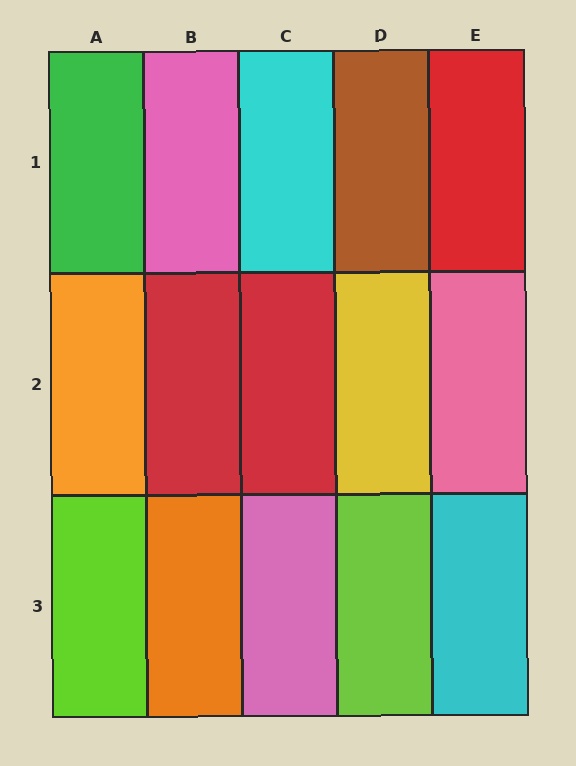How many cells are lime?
2 cells are lime.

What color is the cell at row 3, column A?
Lime.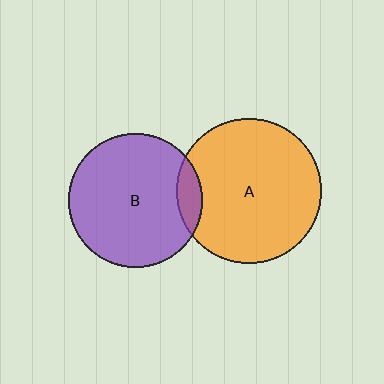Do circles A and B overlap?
Yes.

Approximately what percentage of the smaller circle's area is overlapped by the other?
Approximately 10%.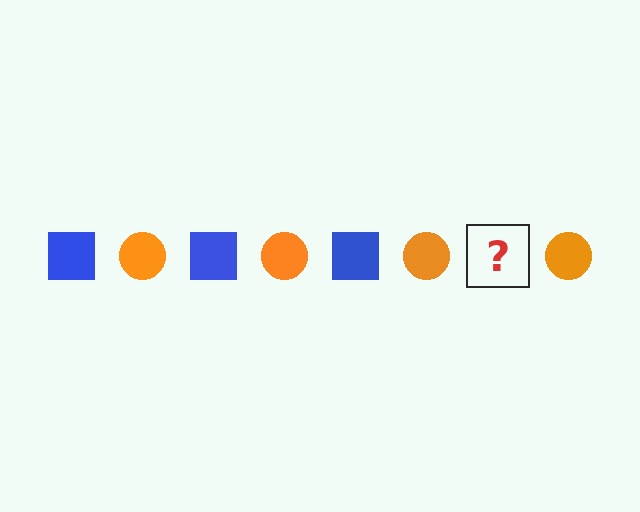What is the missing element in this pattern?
The missing element is a blue square.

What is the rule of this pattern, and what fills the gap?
The rule is that the pattern alternates between blue square and orange circle. The gap should be filled with a blue square.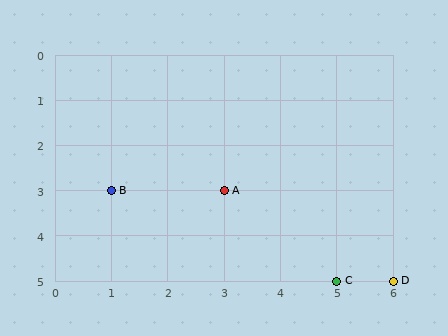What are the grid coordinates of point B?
Point B is at grid coordinates (1, 3).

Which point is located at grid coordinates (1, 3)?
Point B is at (1, 3).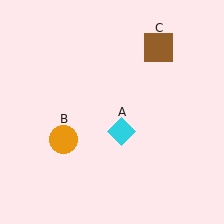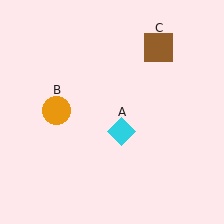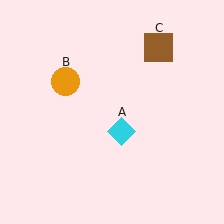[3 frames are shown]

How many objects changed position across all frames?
1 object changed position: orange circle (object B).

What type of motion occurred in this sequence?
The orange circle (object B) rotated clockwise around the center of the scene.